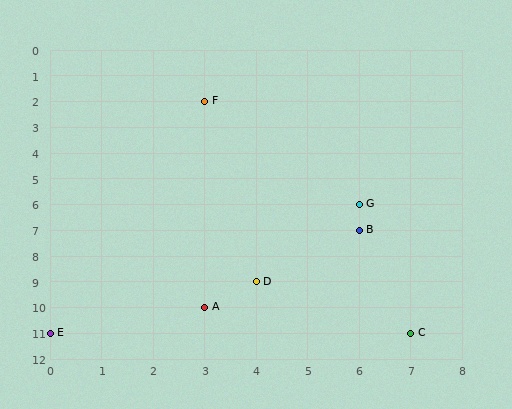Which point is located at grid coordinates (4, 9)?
Point D is at (4, 9).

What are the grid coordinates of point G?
Point G is at grid coordinates (6, 6).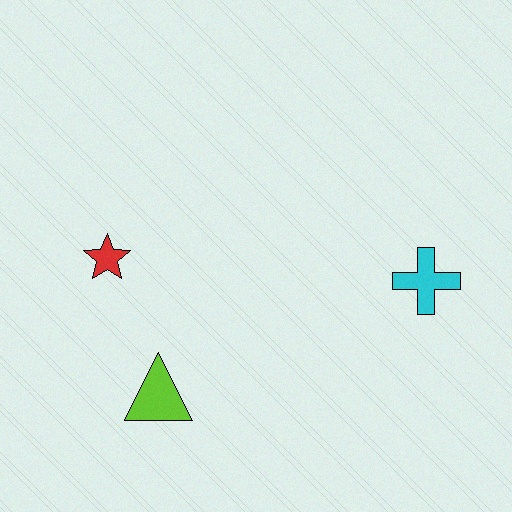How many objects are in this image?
There are 3 objects.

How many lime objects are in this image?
There is 1 lime object.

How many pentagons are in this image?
There are no pentagons.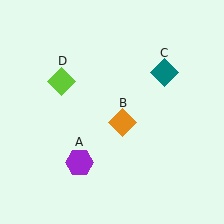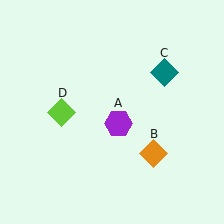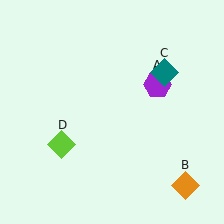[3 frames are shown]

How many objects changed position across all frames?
3 objects changed position: purple hexagon (object A), orange diamond (object B), lime diamond (object D).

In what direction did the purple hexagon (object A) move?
The purple hexagon (object A) moved up and to the right.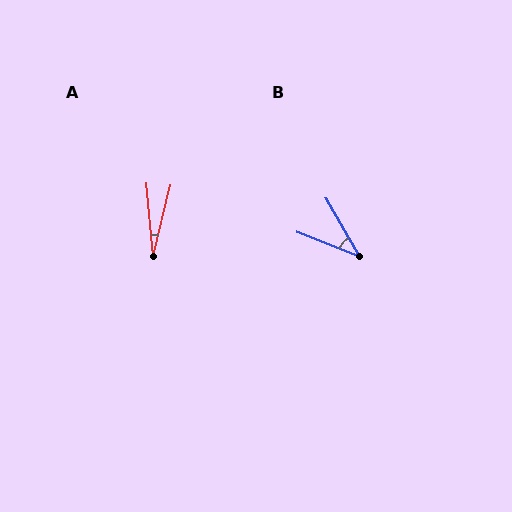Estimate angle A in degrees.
Approximately 19 degrees.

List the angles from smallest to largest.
A (19°), B (39°).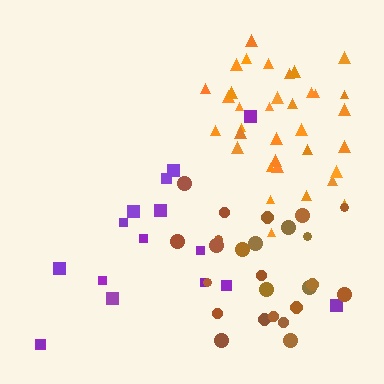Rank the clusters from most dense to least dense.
orange, brown, purple.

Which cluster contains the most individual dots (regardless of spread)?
Orange (35).